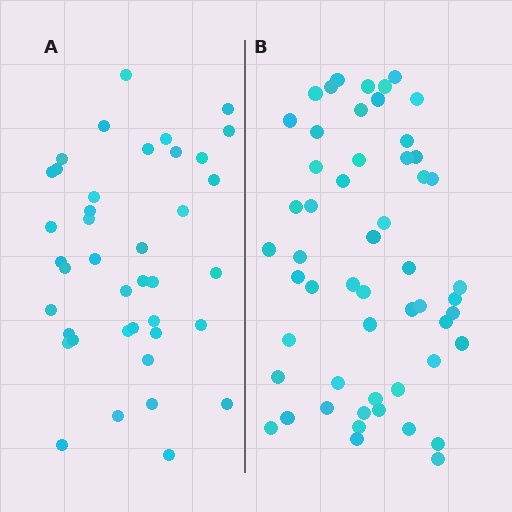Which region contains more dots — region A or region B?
Region B (the right region) has more dots.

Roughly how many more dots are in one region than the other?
Region B has approximately 15 more dots than region A.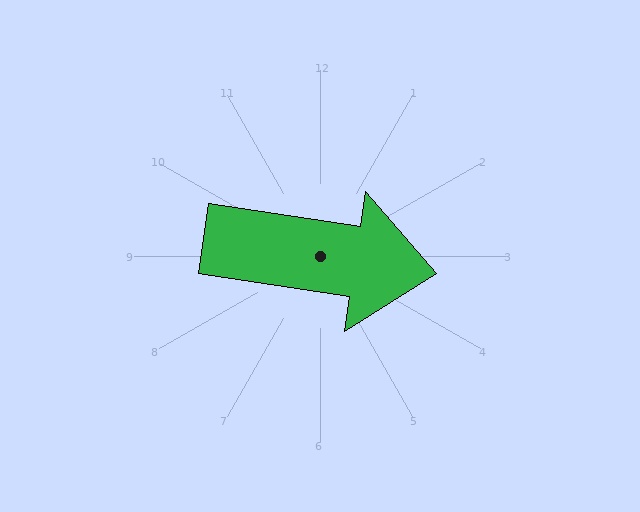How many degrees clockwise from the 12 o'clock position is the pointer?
Approximately 99 degrees.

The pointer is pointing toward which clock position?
Roughly 3 o'clock.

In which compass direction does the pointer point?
East.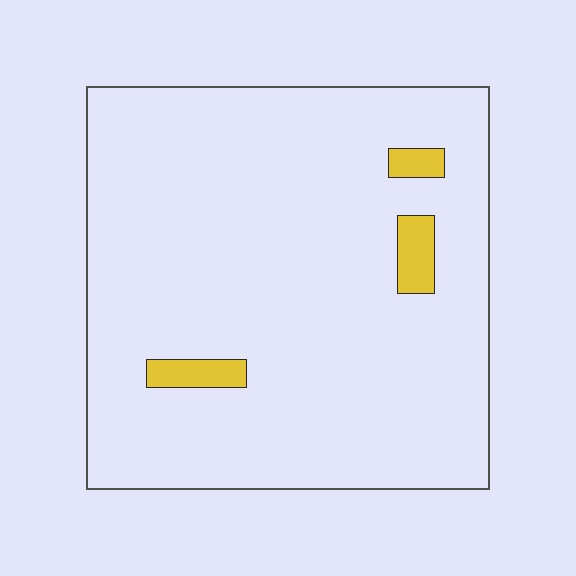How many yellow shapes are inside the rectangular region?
3.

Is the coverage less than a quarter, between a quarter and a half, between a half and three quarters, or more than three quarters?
Less than a quarter.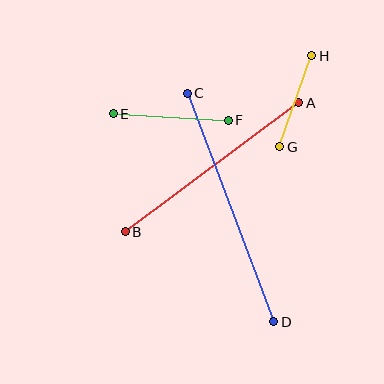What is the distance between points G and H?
The distance is approximately 97 pixels.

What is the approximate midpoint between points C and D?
The midpoint is at approximately (230, 208) pixels.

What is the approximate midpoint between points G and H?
The midpoint is at approximately (296, 101) pixels.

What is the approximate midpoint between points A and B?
The midpoint is at approximately (212, 167) pixels.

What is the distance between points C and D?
The distance is approximately 244 pixels.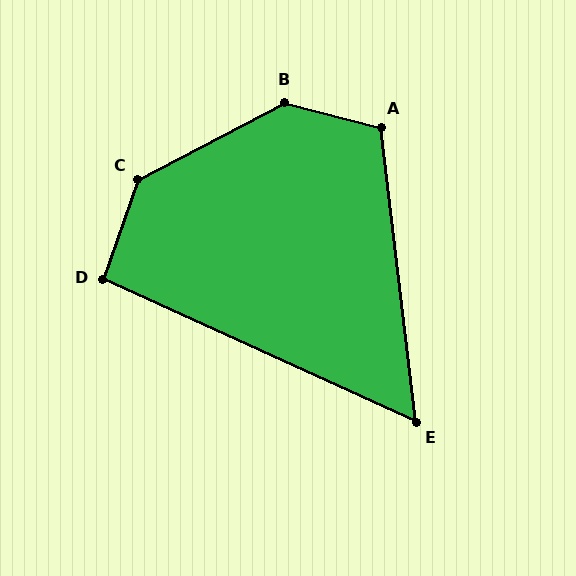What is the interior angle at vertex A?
Approximately 111 degrees (obtuse).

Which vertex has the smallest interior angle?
E, at approximately 59 degrees.